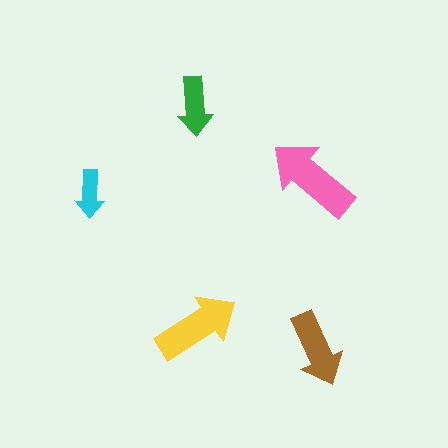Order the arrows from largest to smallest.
the pink one, the yellow one, the brown one, the green one, the cyan one.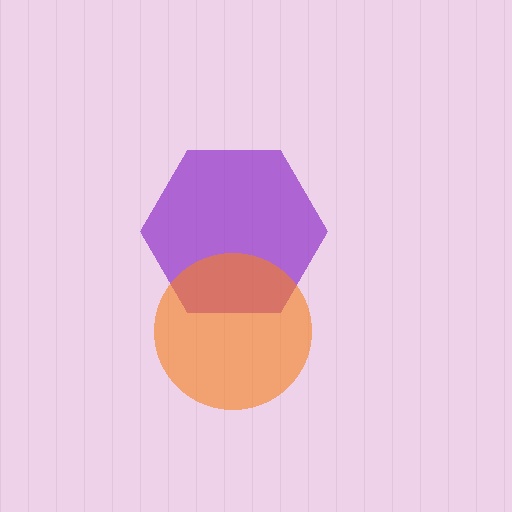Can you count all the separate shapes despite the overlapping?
Yes, there are 2 separate shapes.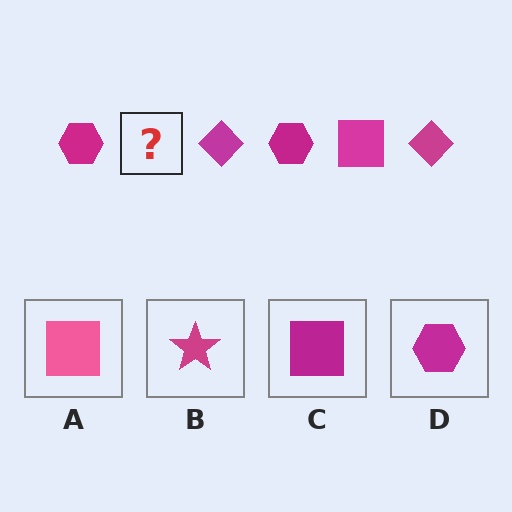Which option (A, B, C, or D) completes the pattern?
C.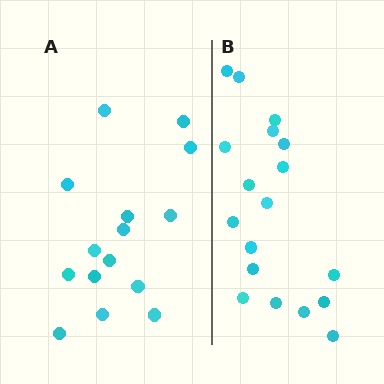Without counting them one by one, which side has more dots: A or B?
Region B (the right region) has more dots.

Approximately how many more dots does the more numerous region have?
Region B has just a few more — roughly 2 or 3 more dots than region A.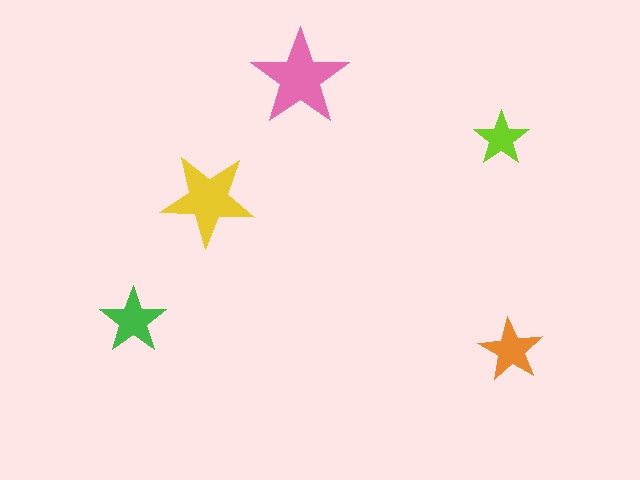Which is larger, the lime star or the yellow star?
The yellow one.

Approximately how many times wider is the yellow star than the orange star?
About 1.5 times wider.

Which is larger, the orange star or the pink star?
The pink one.